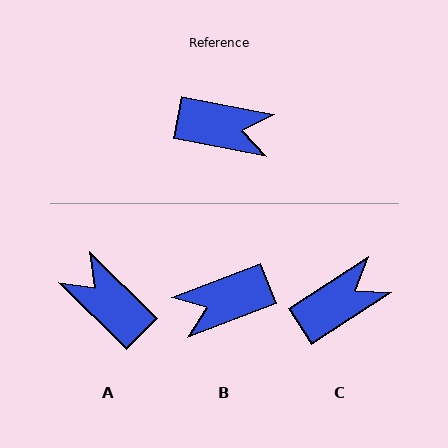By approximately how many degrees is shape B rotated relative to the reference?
Approximately 148 degrees clockwise.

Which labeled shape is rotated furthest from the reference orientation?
B, about 148 degrees away.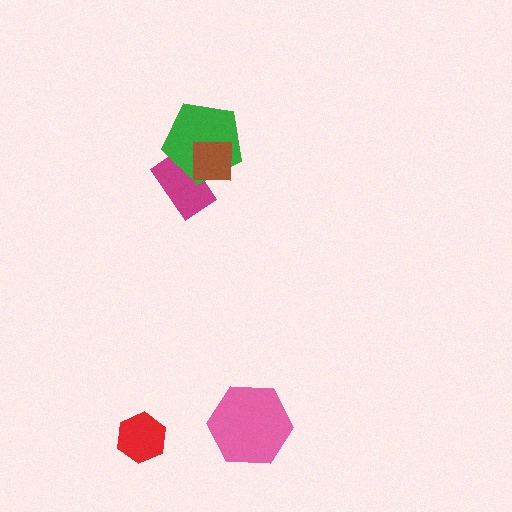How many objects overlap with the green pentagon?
2 objects overlap with the green pentagon.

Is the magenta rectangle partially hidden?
Yes, it is partially covered by another shape.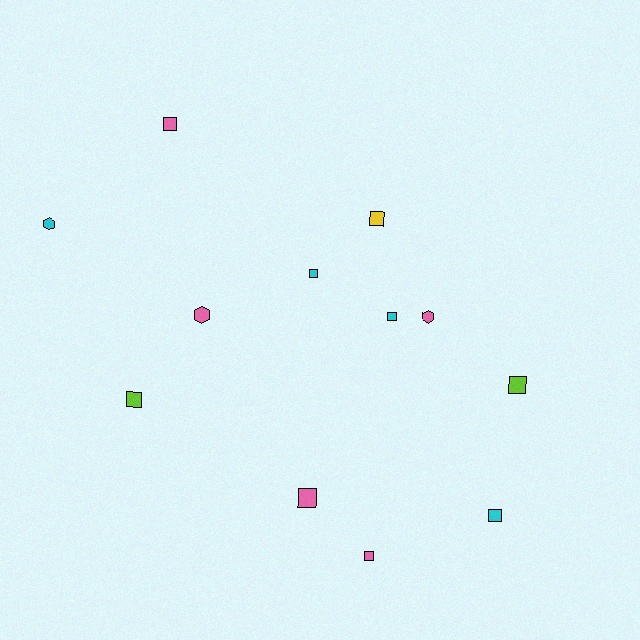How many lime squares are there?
There are 2 lime squares.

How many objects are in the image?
There are 12 objects.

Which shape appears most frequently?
Square, with 9 objects.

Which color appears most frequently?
Pink, with 5 objects.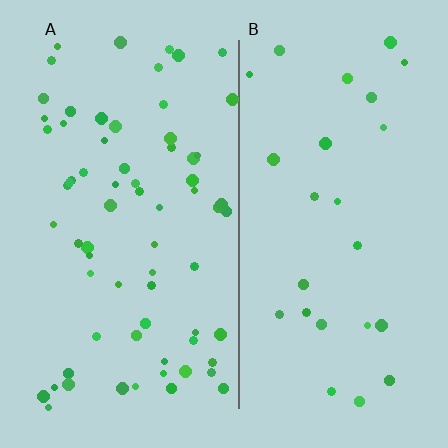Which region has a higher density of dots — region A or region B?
A (the left).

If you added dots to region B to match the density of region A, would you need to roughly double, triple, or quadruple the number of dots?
Approximately triple.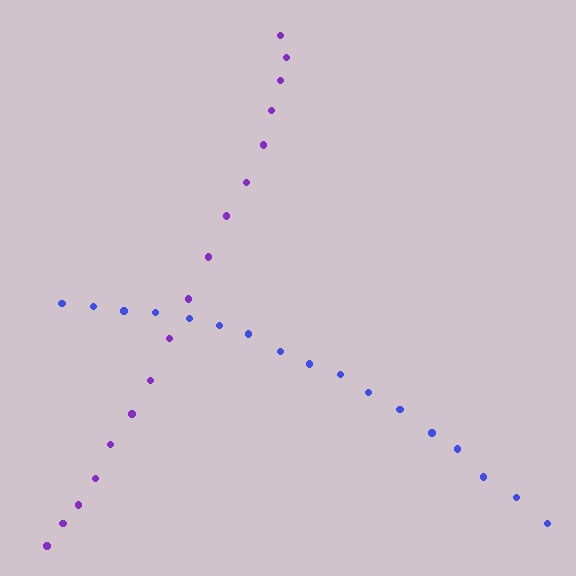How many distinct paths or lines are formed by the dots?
There are 2 distinct paths.